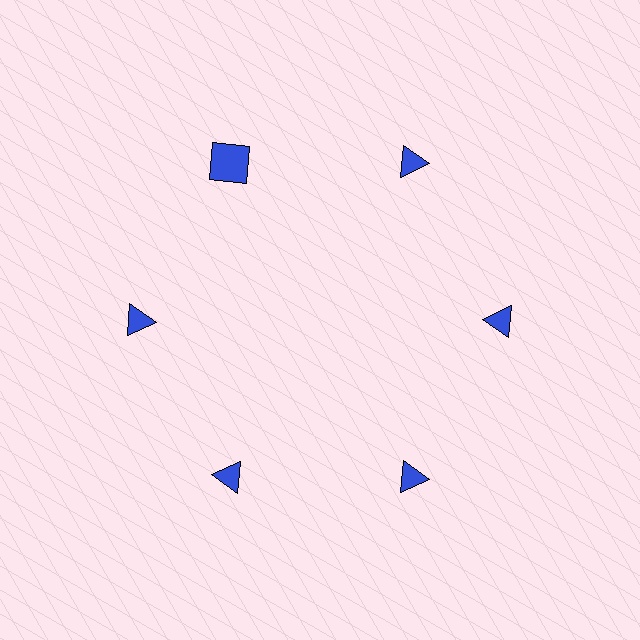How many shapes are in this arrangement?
There are 6 shapes arranged in a ring pattern.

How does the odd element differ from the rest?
It has a different shape: square instead of triangle.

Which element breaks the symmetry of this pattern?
The blue square at roughly the 11 o'clock position breaks the symmetry. All other shapes are blue triangles.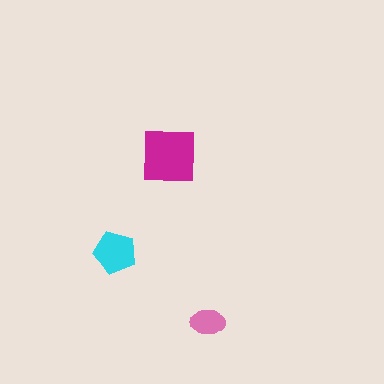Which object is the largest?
The magenta square.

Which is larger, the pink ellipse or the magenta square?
The magenta square.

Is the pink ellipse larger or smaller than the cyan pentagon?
Smaller.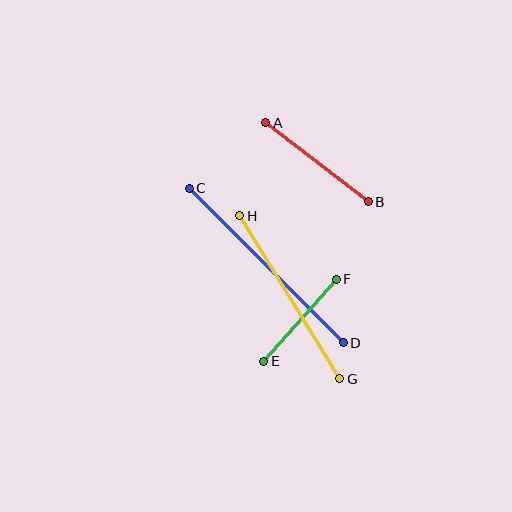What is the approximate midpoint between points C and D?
The midpoint is at approximately (266, 266) pixels.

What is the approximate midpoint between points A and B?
The midpoint is at approximately (317, 162) pixels.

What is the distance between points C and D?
The distance is approximately 218 pixels.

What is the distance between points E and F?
The distance is approximately 109 pixels.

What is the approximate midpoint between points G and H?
The midpoint is at approximately (290, 297) pixels.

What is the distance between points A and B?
The distance is approximately 130 pixels.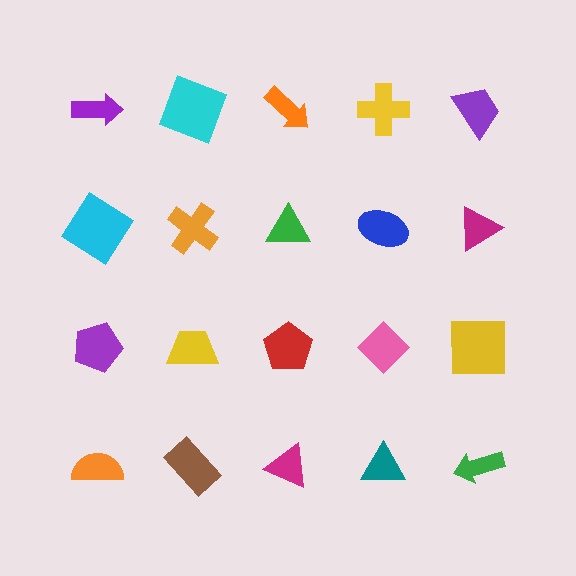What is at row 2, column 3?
A green triangle.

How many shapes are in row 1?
5 shapes.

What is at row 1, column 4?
A yellow cross.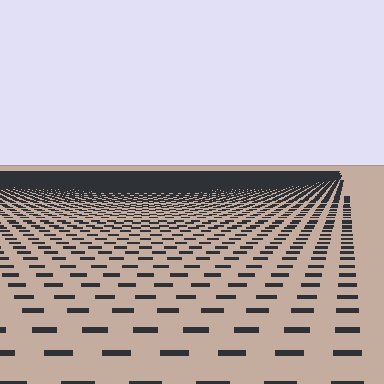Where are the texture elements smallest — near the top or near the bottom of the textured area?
Near the top.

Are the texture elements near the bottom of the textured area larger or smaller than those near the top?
Larger. Near the bottom, elements are closer to the viewer and appear at a bigger on-screen size.